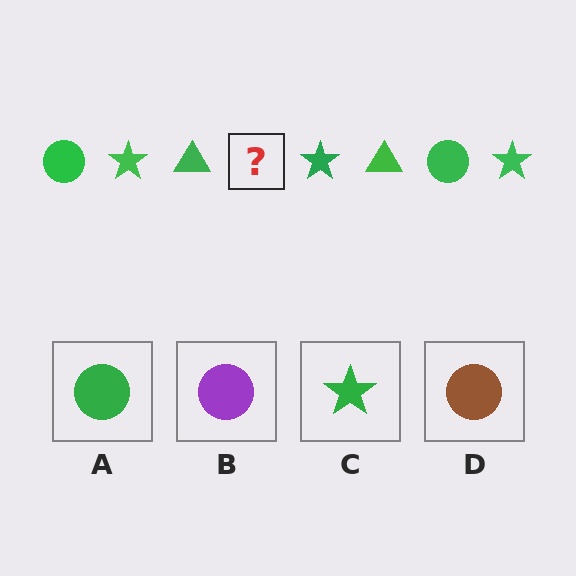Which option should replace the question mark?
Option A.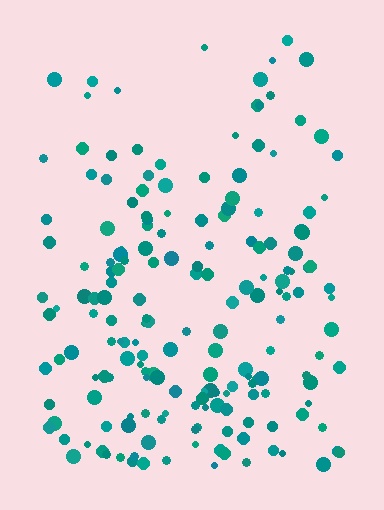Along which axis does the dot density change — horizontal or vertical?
Vertical.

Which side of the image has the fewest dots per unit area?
The top.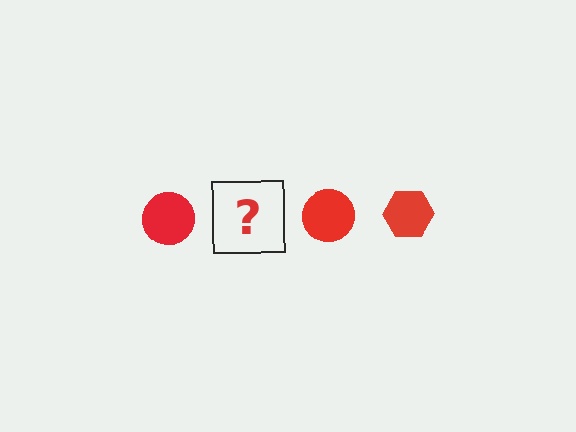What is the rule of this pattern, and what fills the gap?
The rule is that the pattern cycles through circle, hexagon shapes in red. The gap should be filled with a red hexagon.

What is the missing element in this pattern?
The missing element is a red hexagon.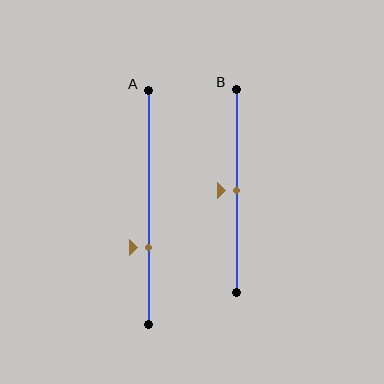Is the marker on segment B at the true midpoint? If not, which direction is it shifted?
Yes, the marker on segment B is at the true midpoint.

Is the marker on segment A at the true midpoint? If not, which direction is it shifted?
No, the marker on segment A is shifted downward by about 17% of the segment length.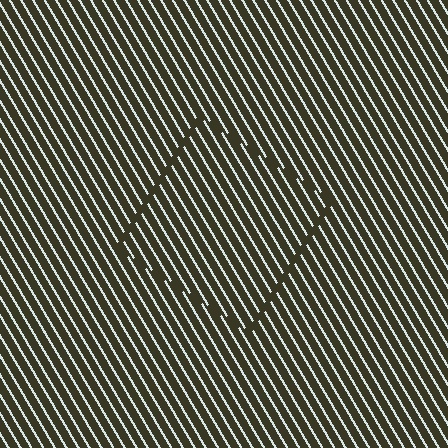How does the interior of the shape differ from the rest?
The interior of the shape contains the same grating, shifted by half a period — the contour is defined by the phase discontinuity where line-ends from the inner and outer gratings abut.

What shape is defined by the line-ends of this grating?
An illusory square. The interior of the shape contains the same grating, shifted by half a period — the contour is defined by the phase discontinuity where line-ends from the inner and outer gratings abut.